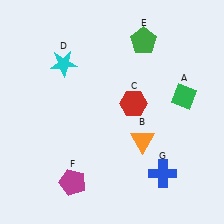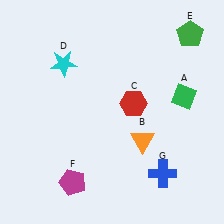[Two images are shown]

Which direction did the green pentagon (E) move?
The green pentagon (E) moved right.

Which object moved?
The green pentagon (E) moved right.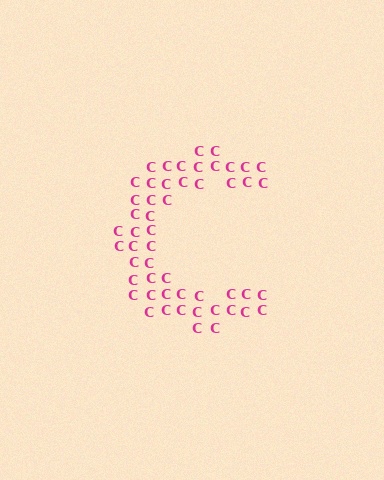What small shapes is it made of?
It is made of small letter C's.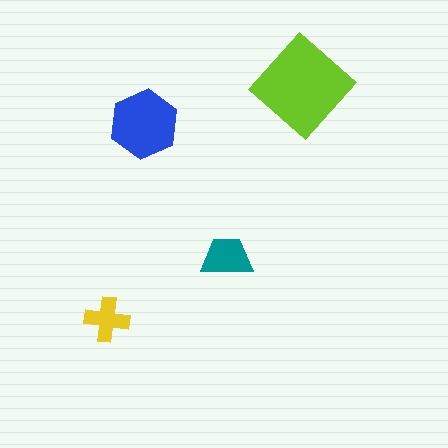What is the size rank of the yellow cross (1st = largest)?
4th.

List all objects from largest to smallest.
The lime diamond, the blue hexagon, the teal trapezoid, the yellow cross.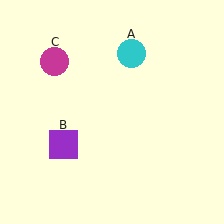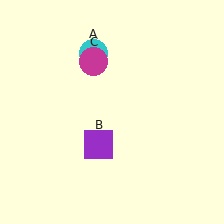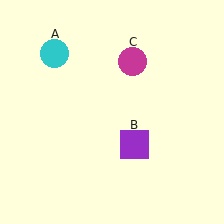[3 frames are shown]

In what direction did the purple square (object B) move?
The purple square (object B) moved right.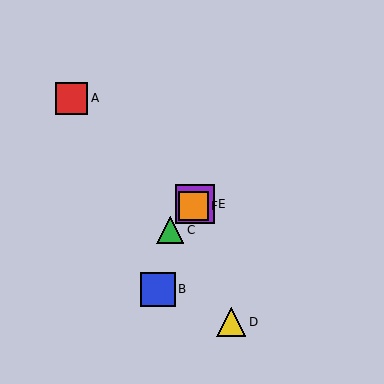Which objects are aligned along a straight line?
Objects C, E, F are aligned along a straight line.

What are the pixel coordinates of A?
Object A is at (72, 98).